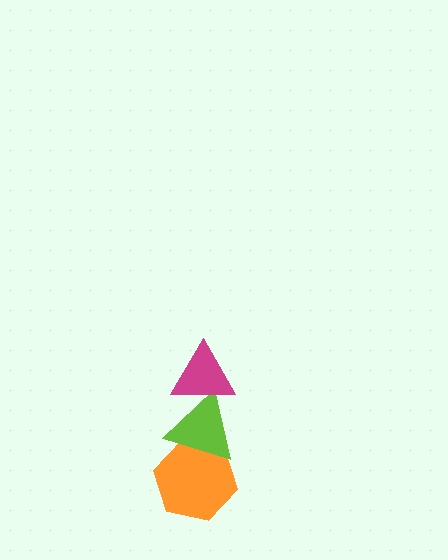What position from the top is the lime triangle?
The lime triangle is 2nd from the top.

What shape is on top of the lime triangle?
The magenta triangle is on top of the lime triangle.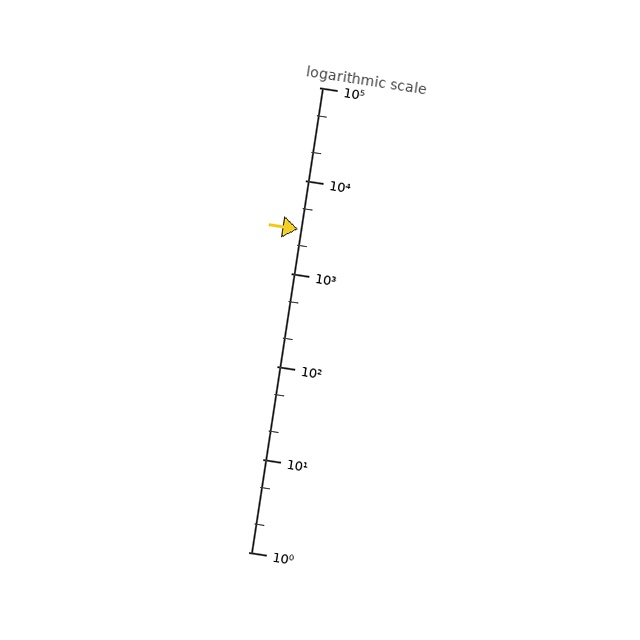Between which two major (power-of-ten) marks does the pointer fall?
The pointer is between 1000 and 10000.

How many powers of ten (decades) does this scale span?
The scale spans 5 decades, from 1 to 100000.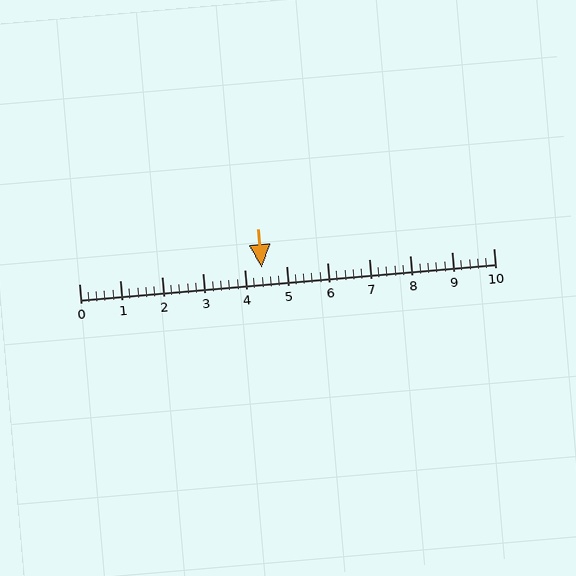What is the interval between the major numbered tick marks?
The major tick marks are spaced 1 units apart.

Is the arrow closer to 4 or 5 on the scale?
The arrow is closer to 4.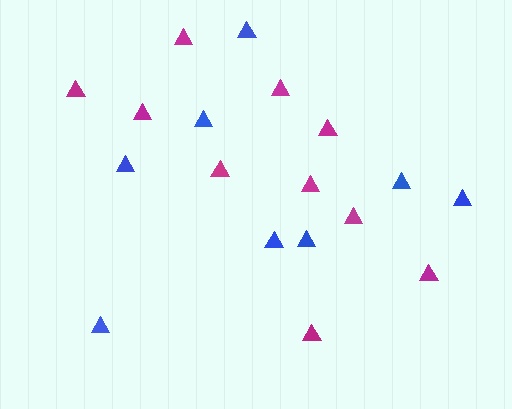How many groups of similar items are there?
There are 2 groups: one group of magenta triangles (10) and one group of blue triangles (8).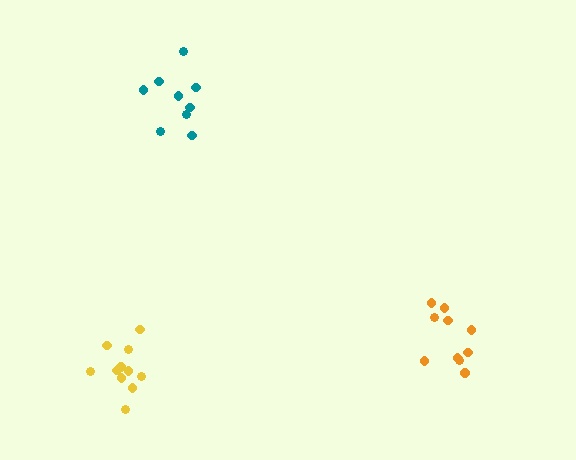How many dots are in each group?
Group 1: 10 dots, Group 2: 9 dots, Group 3: 11 dots (30 total).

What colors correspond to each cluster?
The clusters are colored: orange, teal, yellow.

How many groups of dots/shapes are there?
There are 3 groups.